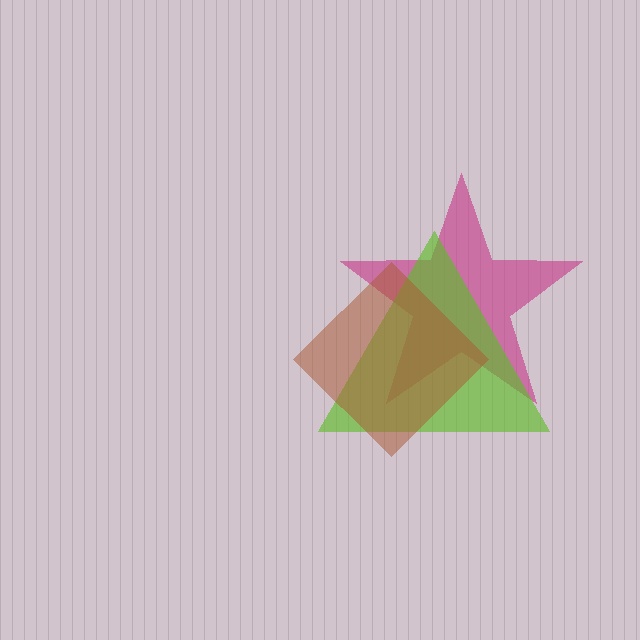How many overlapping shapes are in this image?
There are 3 overlapping shapes in the image.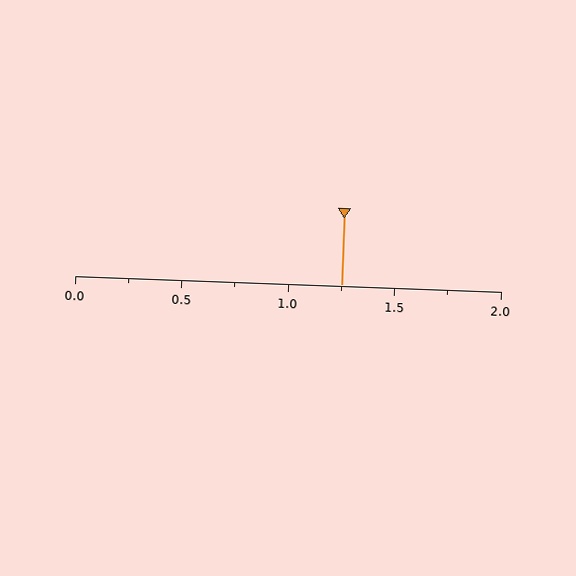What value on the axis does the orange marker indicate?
The marker indicates approximately 1.25.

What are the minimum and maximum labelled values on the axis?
The axis runs from 0.0 to 2.0.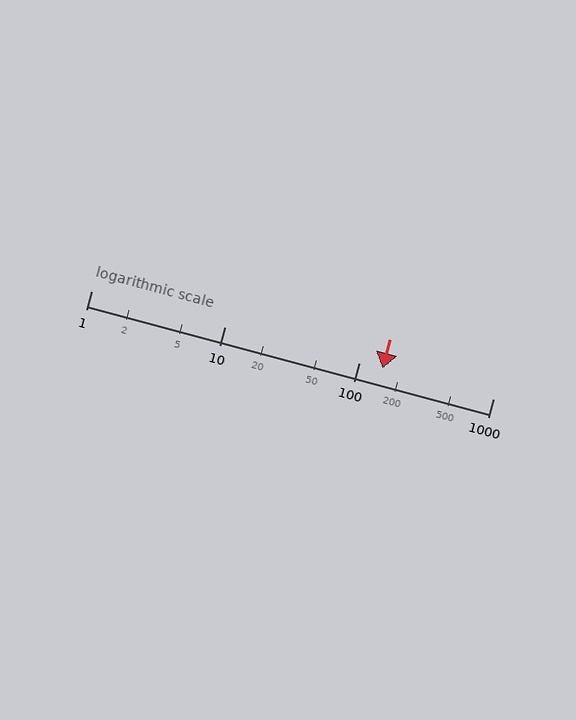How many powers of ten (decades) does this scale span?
The scale spans 3 decades, from 1 to 1000.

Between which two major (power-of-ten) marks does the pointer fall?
The pointer is between 100 and 1000.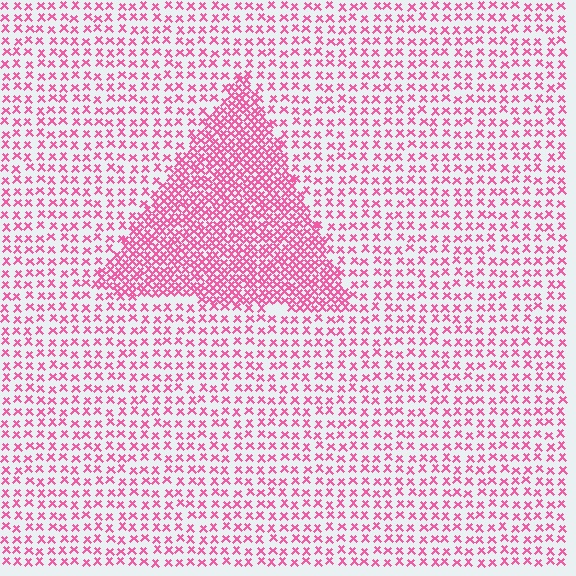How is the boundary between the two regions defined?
The boundary is defined by a change in element density (approximately 2.3x ratio). All elements are the same color, size, and shape.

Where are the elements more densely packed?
The elements are more densely packed inside the triangle boundary.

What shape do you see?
I see a triangle.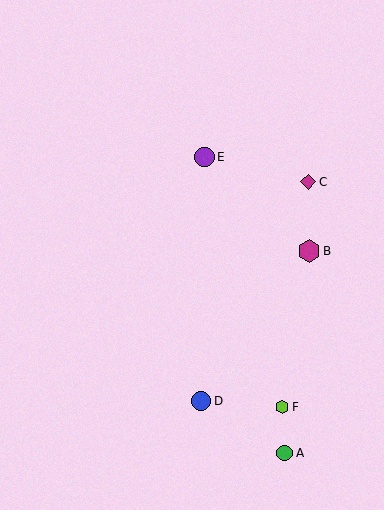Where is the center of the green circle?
The center of the green circle is at (285, 453).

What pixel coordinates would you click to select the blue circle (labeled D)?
Click at (201, 401) to select the blue circle D.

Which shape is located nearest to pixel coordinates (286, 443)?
The green circle (labeled A) at (285, 453) is nearest to that location.